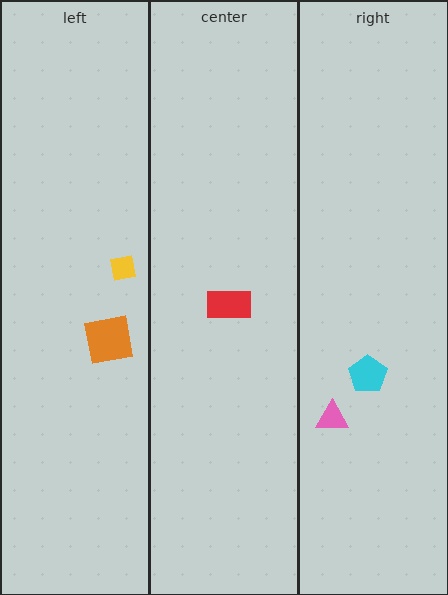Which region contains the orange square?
The left region.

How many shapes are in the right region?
2.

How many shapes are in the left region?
2.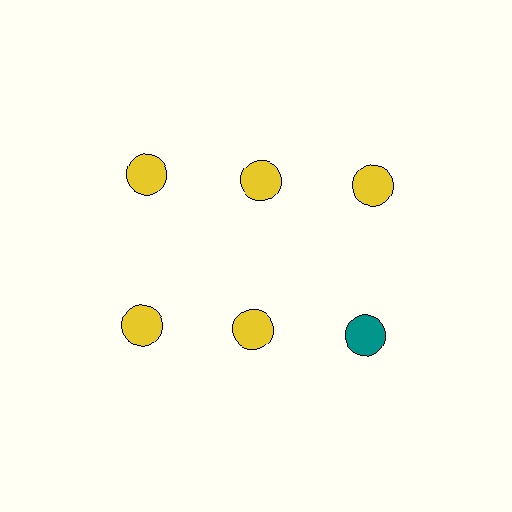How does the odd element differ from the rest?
It has a different color: teal instead of yellow.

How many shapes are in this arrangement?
There are 6 shapes arranged in a grid pattern.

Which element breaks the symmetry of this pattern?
The teal circle in the second row, center column breaks the symmetry. All other shapes are yellow circles.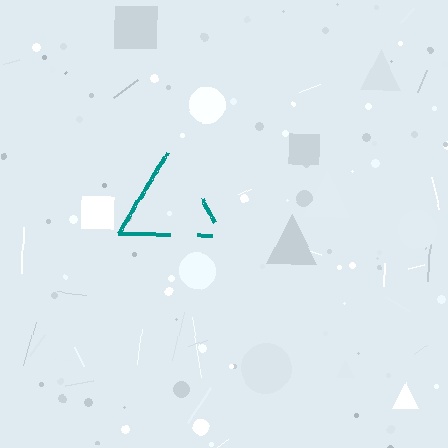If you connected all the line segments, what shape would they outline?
They would outline a triangle.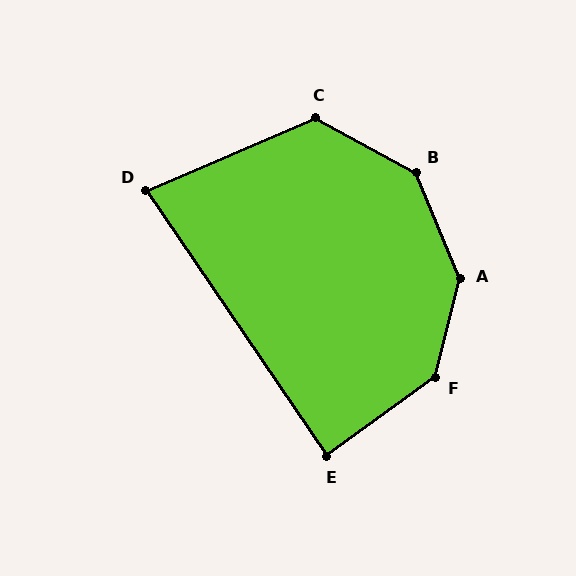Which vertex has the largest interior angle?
A, at approximately 143 degrees.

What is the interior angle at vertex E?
Approximately 89 degrees (approximately right).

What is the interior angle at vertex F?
Approximately 140 degrees (obtuse).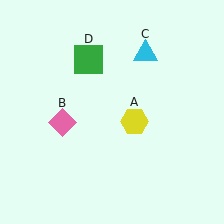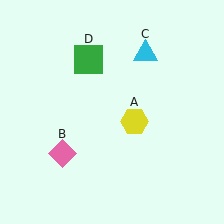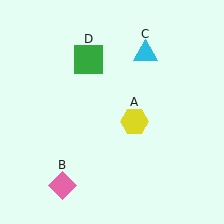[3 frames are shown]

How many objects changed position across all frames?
1 object changed position: pink diamond (object B).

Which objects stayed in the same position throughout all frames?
Yellow hexagon (object A) and cyan triangle (object C) and green square (object D) remained stationary.